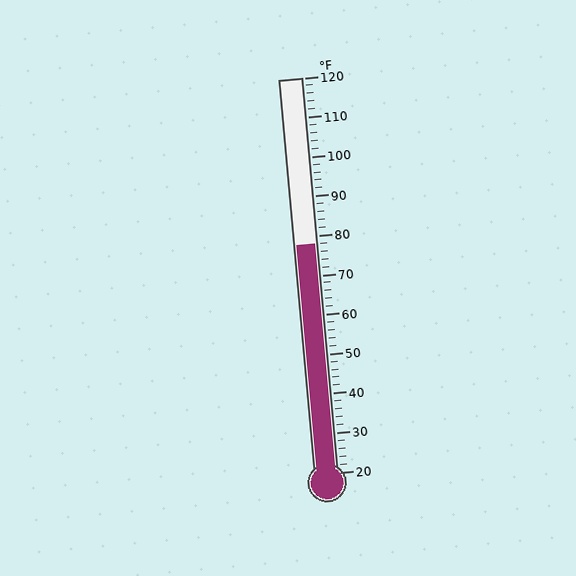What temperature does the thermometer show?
The thermometer shows approximately 78°F.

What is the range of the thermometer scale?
The thermometer scale ranges from 20°F to 120°F.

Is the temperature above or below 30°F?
The temperature is above 30°F.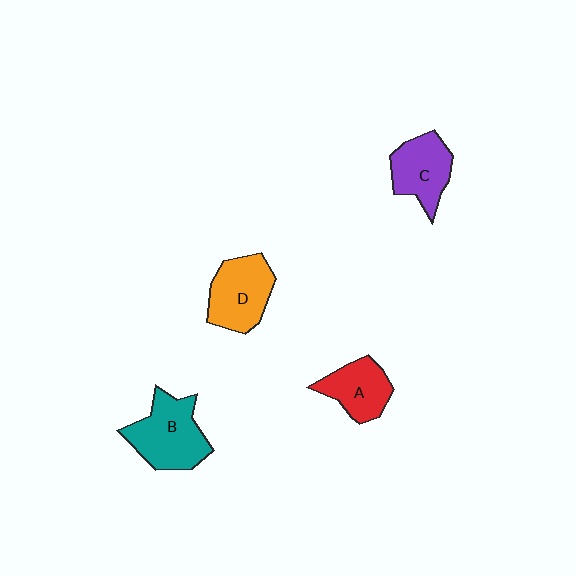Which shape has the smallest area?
Shape A (red).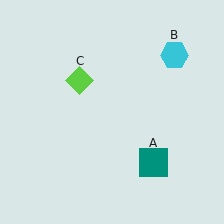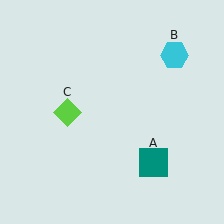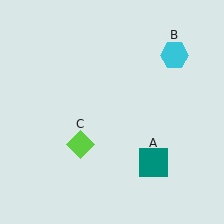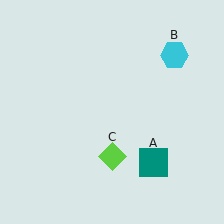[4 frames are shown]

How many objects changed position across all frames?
1 object changed position: lime diamond (object C).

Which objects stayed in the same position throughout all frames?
Teal square (object A) and cyan hexagon (object B) remained stationary.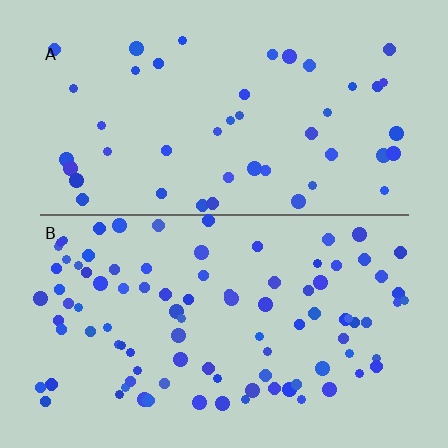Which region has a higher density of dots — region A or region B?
B (the bottom).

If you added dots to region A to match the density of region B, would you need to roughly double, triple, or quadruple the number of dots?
Approximately double.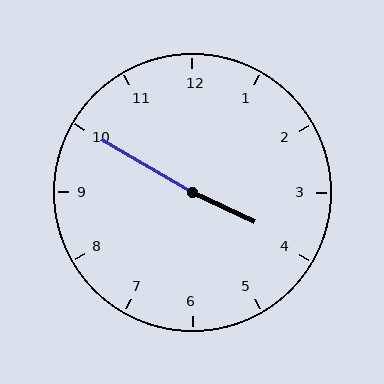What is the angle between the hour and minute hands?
Approximately 175 degrees.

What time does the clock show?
3:50.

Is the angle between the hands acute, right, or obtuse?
It is obtuse.